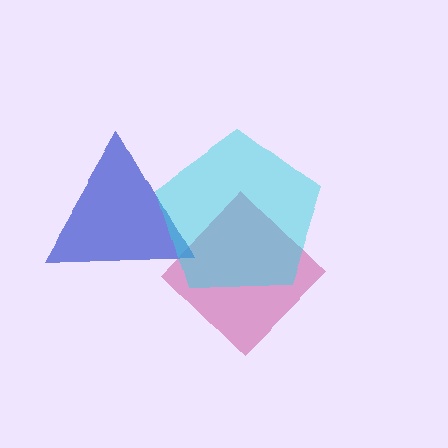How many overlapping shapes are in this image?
There are 3 overlapping shapes in the image.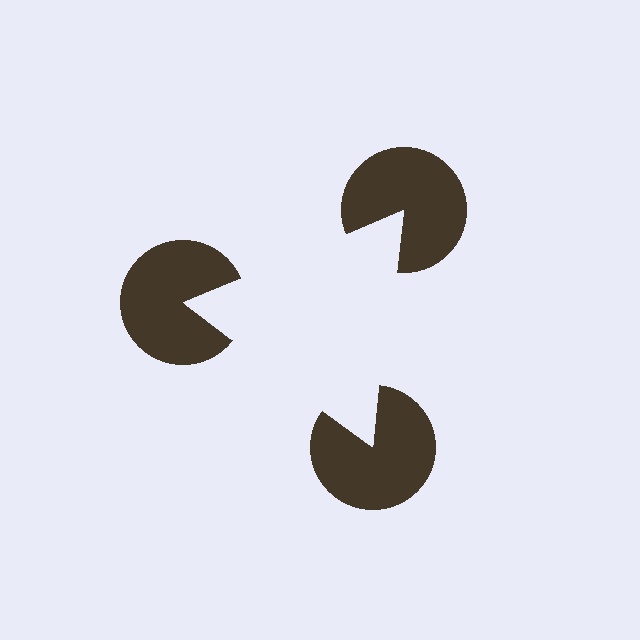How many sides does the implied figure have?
3 sides.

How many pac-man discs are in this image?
There are 3 — one at each vertex of the illusory triangle.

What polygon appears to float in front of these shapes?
An illusory triangle — its edges are inferred from the aligned wedge cuts in the pac-man discs, not physically drawn.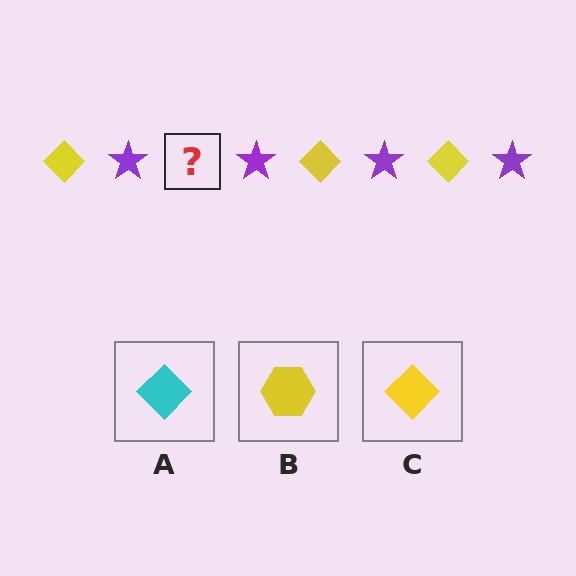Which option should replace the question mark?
Option C.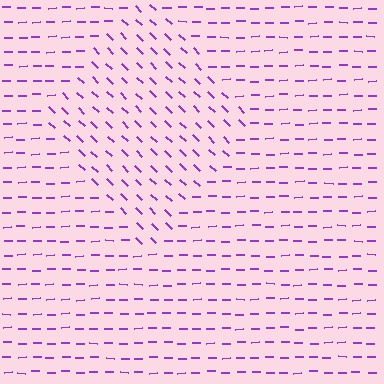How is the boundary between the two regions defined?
The boundary is defined purely by a change in line orientation (approximately 45 degrees difference). All lines are the same color and thickness.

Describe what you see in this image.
The image is filled with small purple line segments. A diamond region in the image has lines oriented differently from the surrounding lines, creating a visible texture boundary.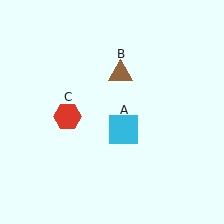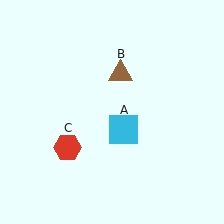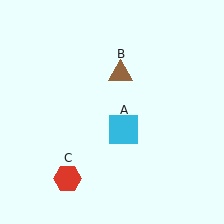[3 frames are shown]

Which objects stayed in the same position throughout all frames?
Cyan square (object A) and brown triangle (object B) remained stationary.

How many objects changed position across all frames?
1 object changed position: red hexagon (object C).